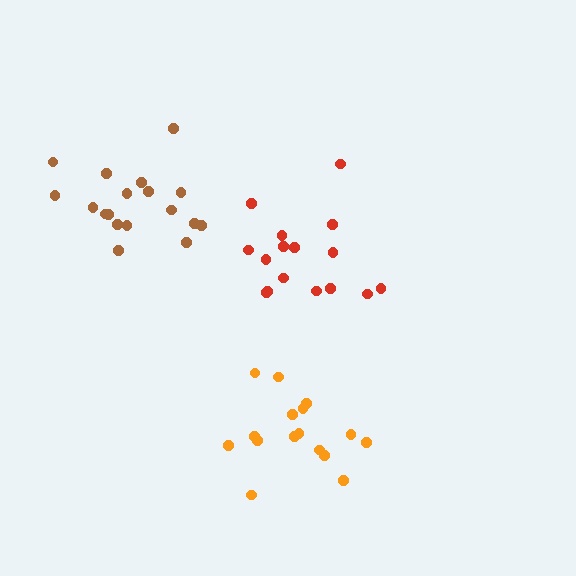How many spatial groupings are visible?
There are 3 spatial groupings.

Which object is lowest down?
The orange cluster is bottommost.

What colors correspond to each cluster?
The clusters are colored: red, orange, brown.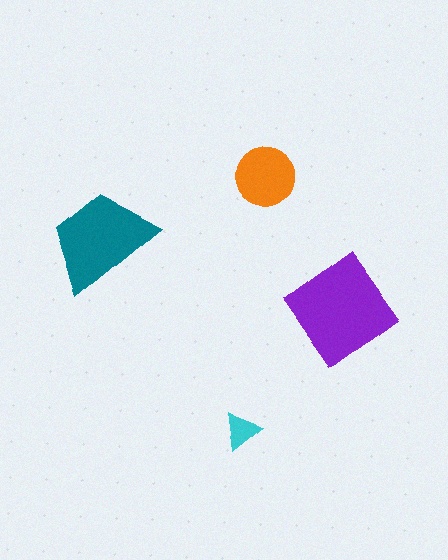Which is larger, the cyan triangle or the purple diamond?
The purple diamond.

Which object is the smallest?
The cyan triangle.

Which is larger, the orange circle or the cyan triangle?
The orange circle.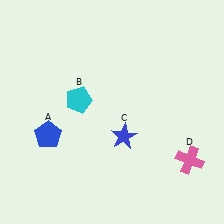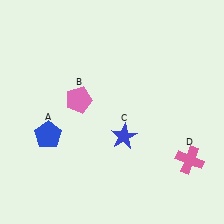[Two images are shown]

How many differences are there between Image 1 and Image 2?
There is 1 difference between the two images.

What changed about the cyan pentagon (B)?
In Image 1, B is cyan. In Image 2, it changed to pink.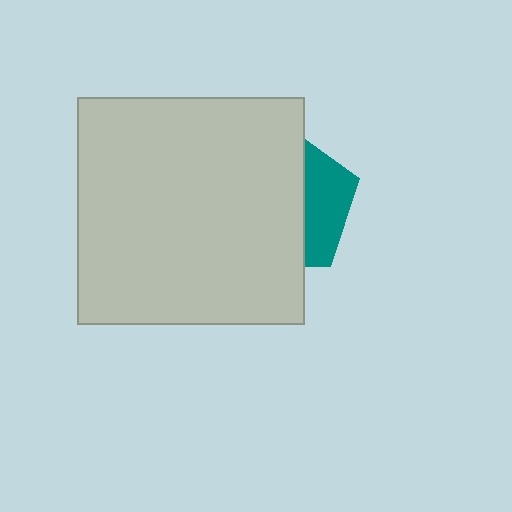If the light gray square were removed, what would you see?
You would see the complete teal pentagon.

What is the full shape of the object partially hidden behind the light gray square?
The partially hidden object is a teal pentagon.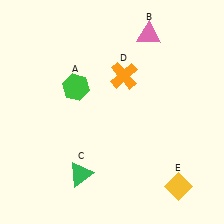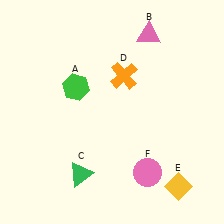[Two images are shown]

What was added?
A pink circle (F) was added in Image 2.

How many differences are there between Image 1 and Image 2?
There is 1 difference between the two images.